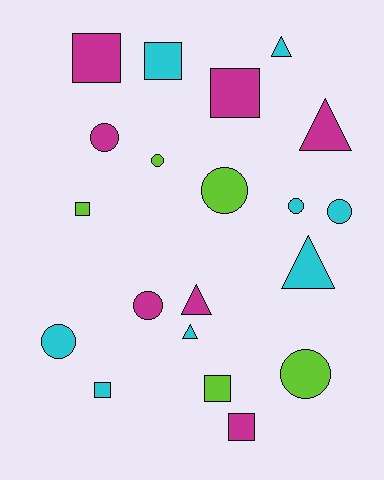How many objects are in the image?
There are 20 objects.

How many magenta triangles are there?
There are 2 magenta triangles.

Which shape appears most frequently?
Circle, with 8 objects.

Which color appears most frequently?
Cyan, with 8 objects.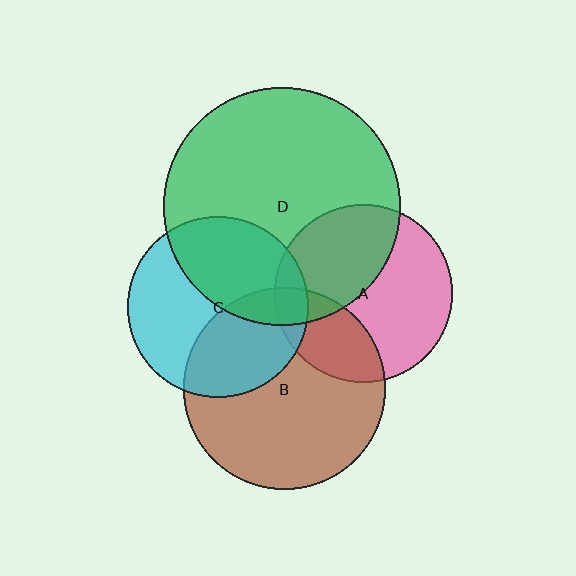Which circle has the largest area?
Circle D (green).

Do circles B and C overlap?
Yes.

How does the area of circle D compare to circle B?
Approximately 1.4 times.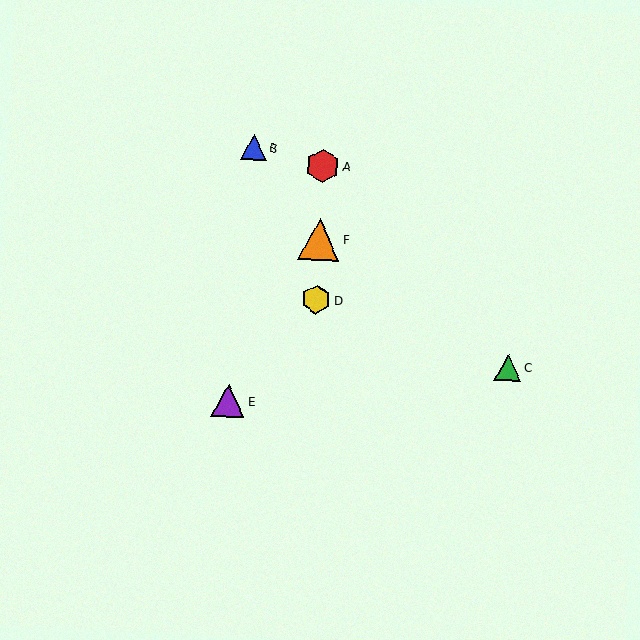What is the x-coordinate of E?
Object E is at x≈228.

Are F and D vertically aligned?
Yes, both are at x≈319.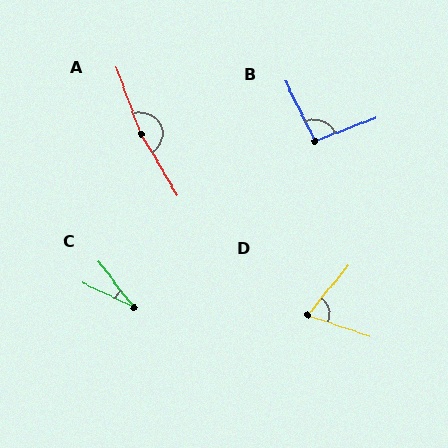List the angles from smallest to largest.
C (28°), D (69°), B (96°), A (169°).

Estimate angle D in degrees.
Approximately 69 degrees.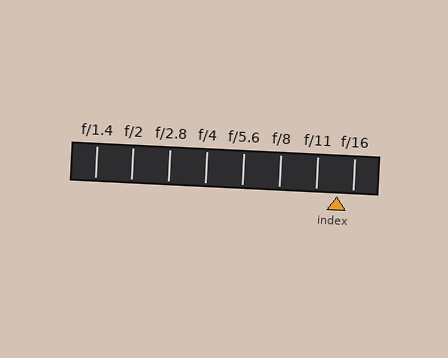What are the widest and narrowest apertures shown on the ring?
The widest aperture shown is f/1.4 and the narrowest is f/16.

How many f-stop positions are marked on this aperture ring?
There are 8 f-stop positions marked.